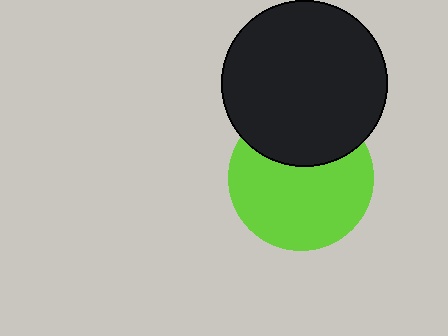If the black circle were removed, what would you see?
You would see the complete lime circle.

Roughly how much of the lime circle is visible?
Most of it is visible (roughly 68%).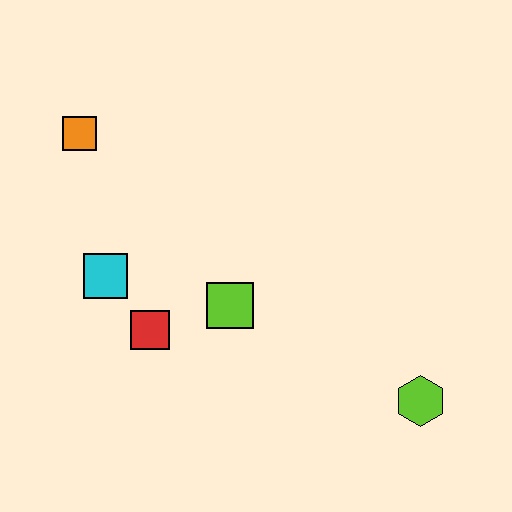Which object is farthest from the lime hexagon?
The orange square is farthest from the lime hexagon.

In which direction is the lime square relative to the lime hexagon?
The lime square is to the left of the lime hexagon.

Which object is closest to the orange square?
The cyan square is closest to the orange square.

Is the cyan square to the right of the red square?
No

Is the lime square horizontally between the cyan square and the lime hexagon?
Yes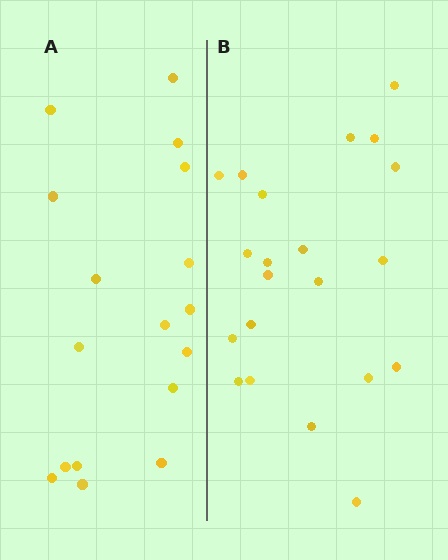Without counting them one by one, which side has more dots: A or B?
Region B (the right region) has more dots.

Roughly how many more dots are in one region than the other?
Region B has about 4 more dots than region A.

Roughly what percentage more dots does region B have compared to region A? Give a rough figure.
About 25% more.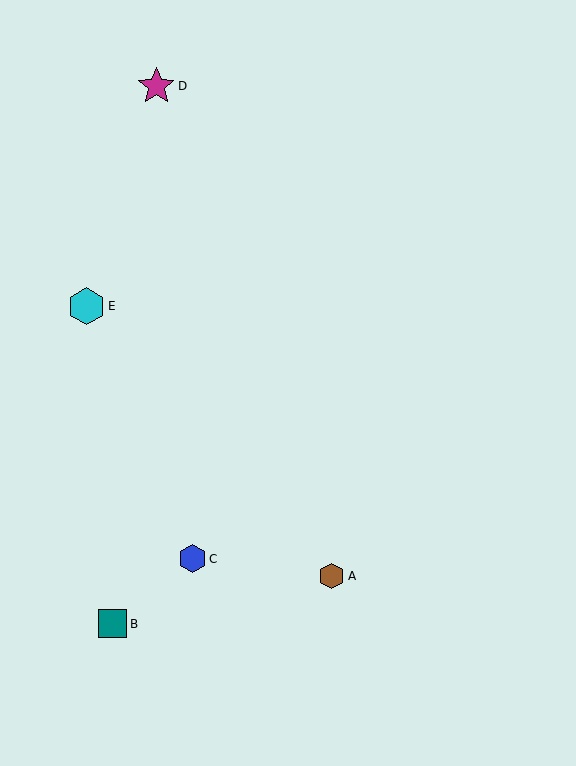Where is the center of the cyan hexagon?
The center of the cyan hexagon is at (87, 306).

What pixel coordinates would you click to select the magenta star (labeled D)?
Click at (156, 86) to select the magenta star D.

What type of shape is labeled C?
Shape C is a blue hexagon.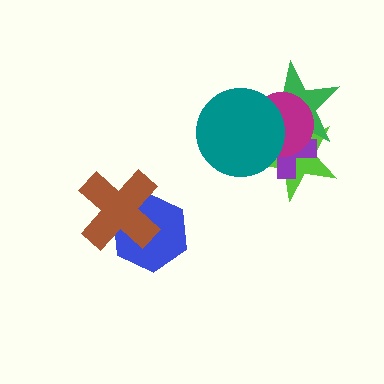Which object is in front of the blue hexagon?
The brown cross is in front of the blue hexagon.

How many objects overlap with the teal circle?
4 objects overlap with the teal circle.